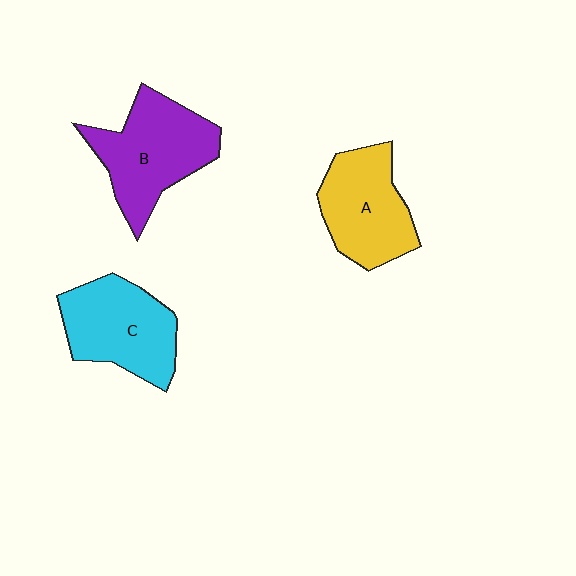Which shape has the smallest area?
Shape A (yellow).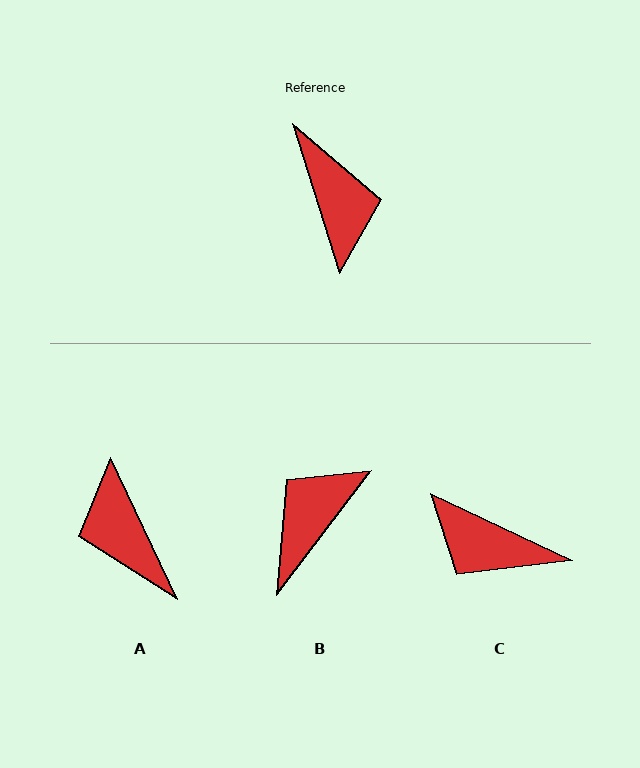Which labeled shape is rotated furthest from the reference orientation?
A, about 173 degrees away.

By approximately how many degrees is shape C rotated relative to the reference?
Approximately 133 degrees clockwise.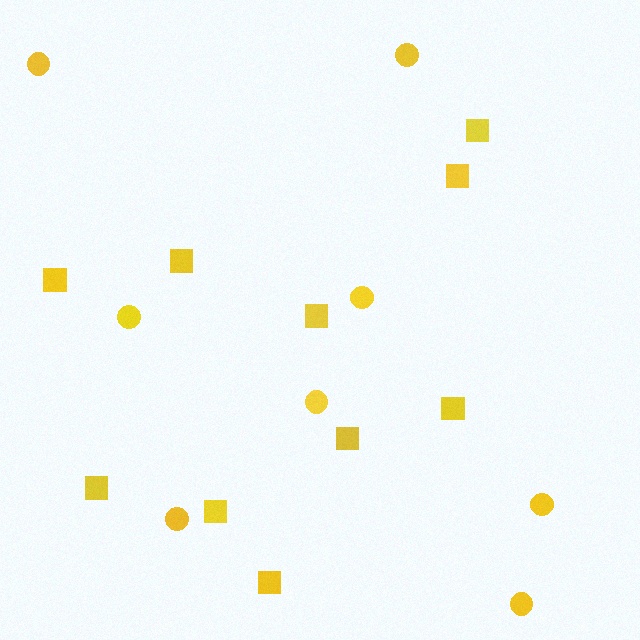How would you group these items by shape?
There are 2 groups: one group of circles (8) and one group of squares (10).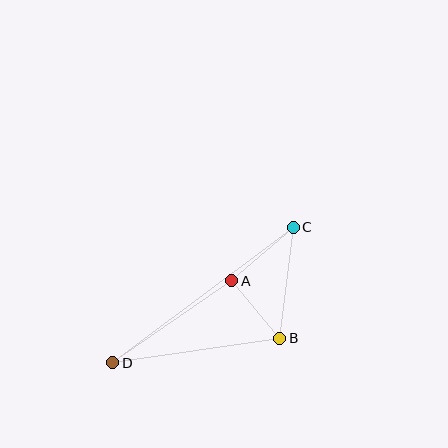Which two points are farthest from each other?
Points C and D are farthest from each other.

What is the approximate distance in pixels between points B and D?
The distance between B and D is approximately 169 pixels.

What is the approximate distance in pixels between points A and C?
The distance between A and C is approximately 82 pixels.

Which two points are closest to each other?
Points A and B are closest to each other.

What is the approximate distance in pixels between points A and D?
The distance between A and D is approximately 145 pixels.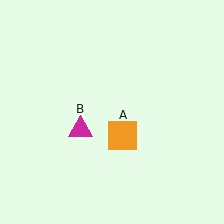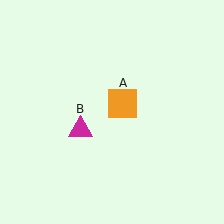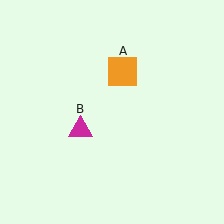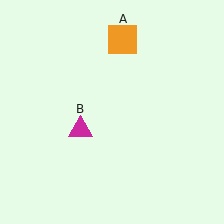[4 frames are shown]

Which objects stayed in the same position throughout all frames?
Magenta triangle (object B) remained stationary.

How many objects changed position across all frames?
1 object changed position: orange square (object A).